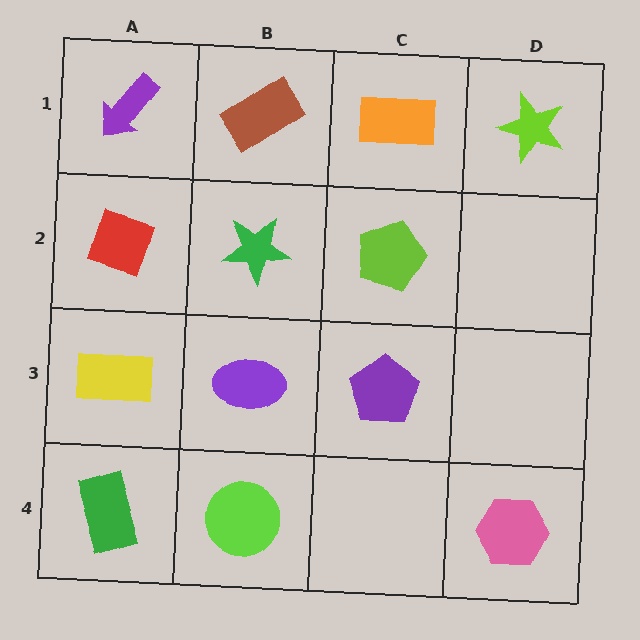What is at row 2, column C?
A lime pentagon.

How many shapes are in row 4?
3 shapes.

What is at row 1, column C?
An orange rectangle.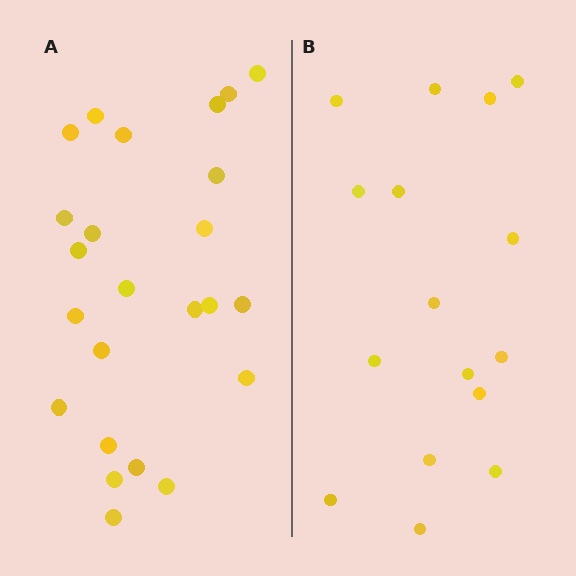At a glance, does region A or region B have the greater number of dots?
Region A (the left region) has more dots.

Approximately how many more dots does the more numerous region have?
Region A has roughly 8 or so more dots than region B.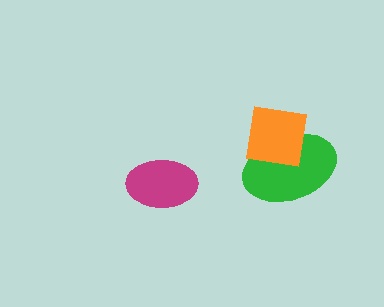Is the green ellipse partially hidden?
Yes, it is partially covered by another shape.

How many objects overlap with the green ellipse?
1 object overlaps with the green ellipse.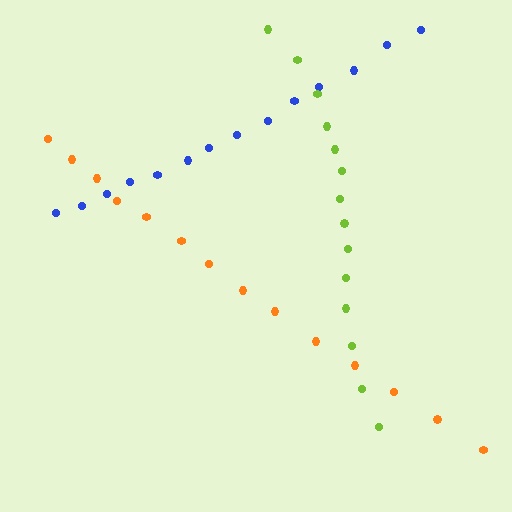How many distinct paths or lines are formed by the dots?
There are 3 distinct paths.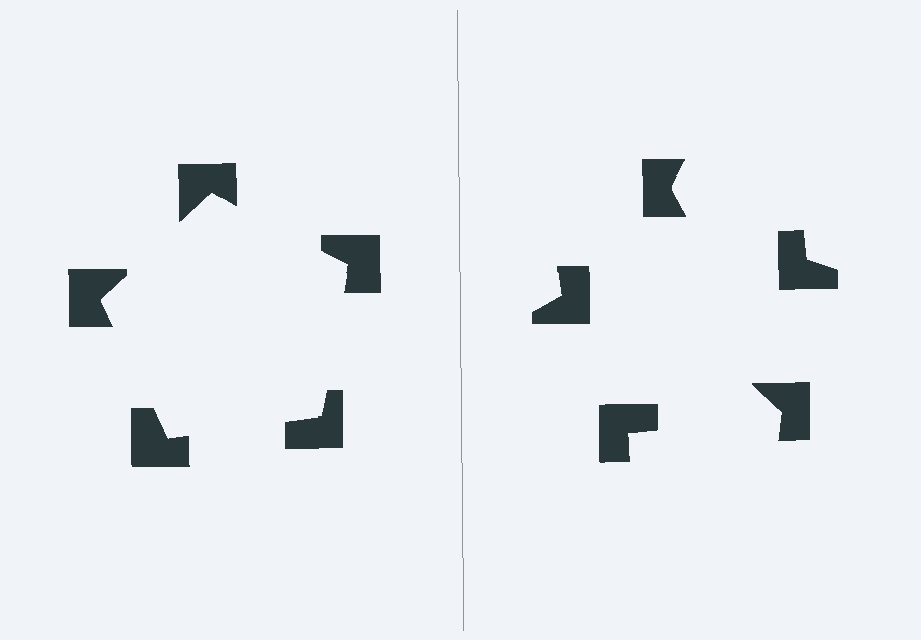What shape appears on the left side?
An illusory pentagon.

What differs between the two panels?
The notched squares are positioned identically on both sides; only the wedge orientations differ. On the left they align to a pentagon; on the right they are misaligned.